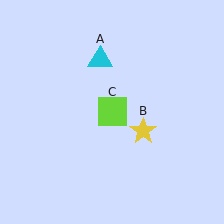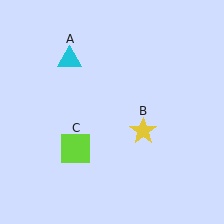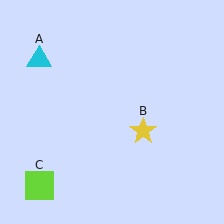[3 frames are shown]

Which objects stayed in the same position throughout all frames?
Yellow star (object B) remained stationary.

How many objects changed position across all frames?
2 objects changed position: cyan triangle (object A), lime square (object C).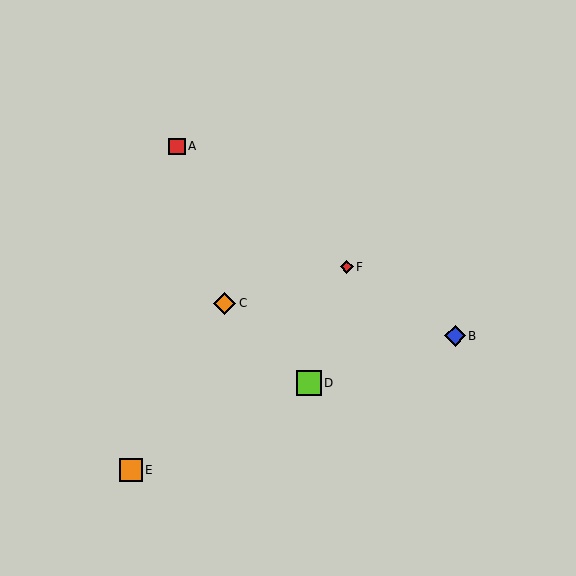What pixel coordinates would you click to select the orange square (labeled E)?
Click at (131, 470) to select the orange square E.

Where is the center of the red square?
The center of the red square is at (177, 146).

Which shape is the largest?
The lime square (labeled D) is the largest.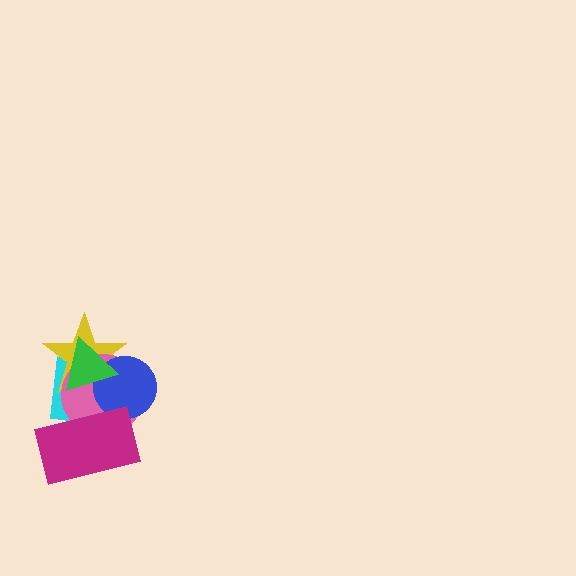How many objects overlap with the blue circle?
5 objects overlap with the blue circle.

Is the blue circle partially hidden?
Yes, it is partially covered by another shape.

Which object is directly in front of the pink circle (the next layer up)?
The blue circle is directly in front of the pink circle.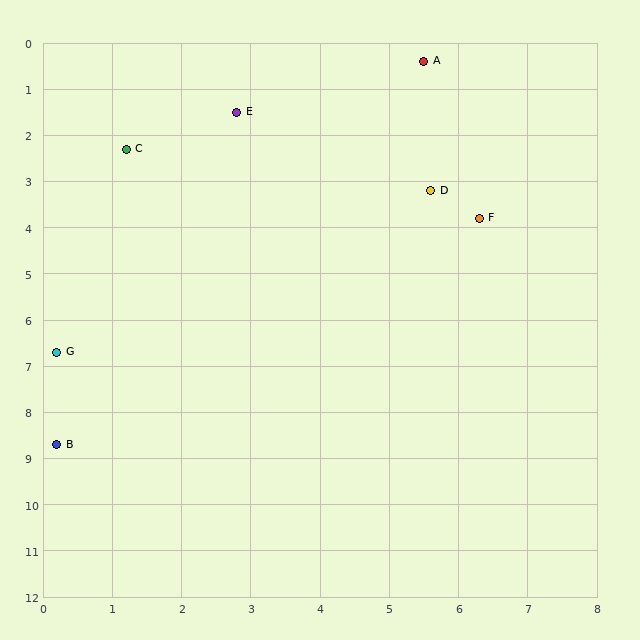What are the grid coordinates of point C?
Point C is at approximately (1.2, 2.3).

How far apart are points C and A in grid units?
Points C and A are about 4.7 grid units apart.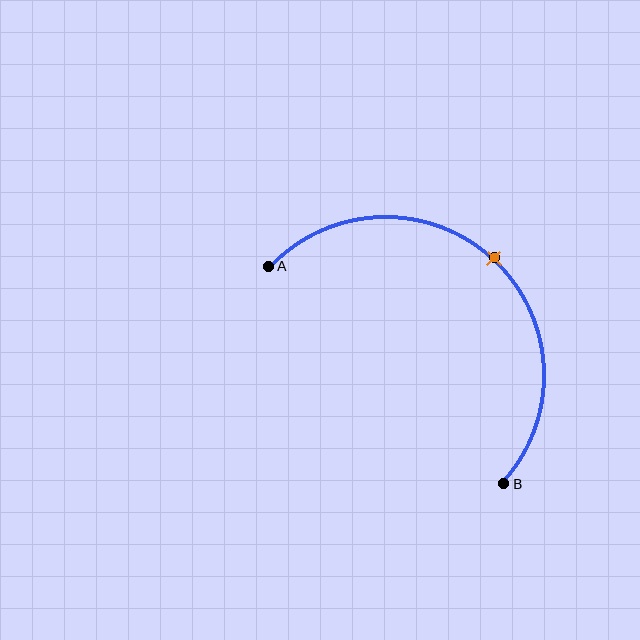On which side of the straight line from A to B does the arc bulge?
The arc bulges above and to the right of the straight line connecting A and B.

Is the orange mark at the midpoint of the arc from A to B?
Yes. The orange mark lies on the arc at equal arc-length from both A and B — it is the arc midpoint.